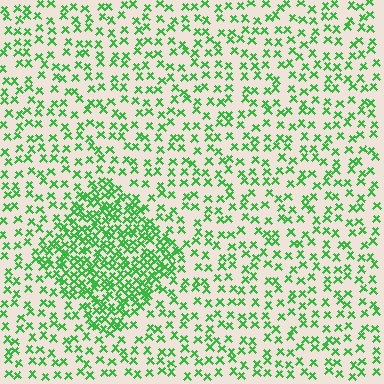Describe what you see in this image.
The image contains small green elements arranged at two different densities. A diamond-shaped region is visible where the elements are more densely packed than the surrounding area.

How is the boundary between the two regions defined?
The boundary is defined by a change in element density (approximately 2.4x ratio). All elements are the same color, size, and shape.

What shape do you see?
I see a diamond.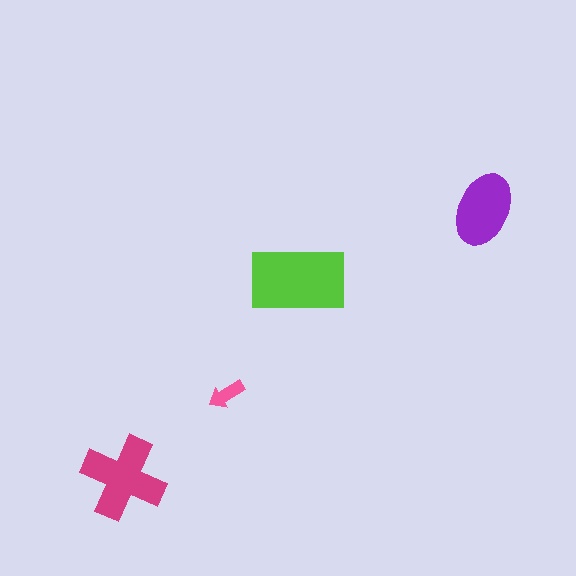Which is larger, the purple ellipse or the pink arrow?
The purple ellipse.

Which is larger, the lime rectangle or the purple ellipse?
The lime rectangle.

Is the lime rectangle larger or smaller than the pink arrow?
Larger.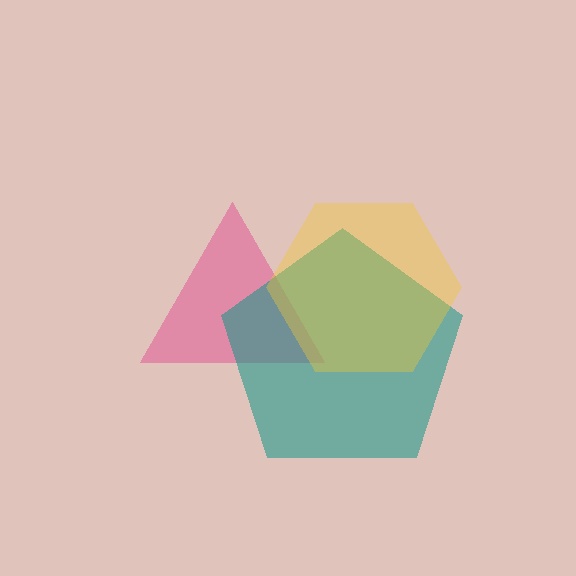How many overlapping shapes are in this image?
There are 3 overlapping shapes in the image.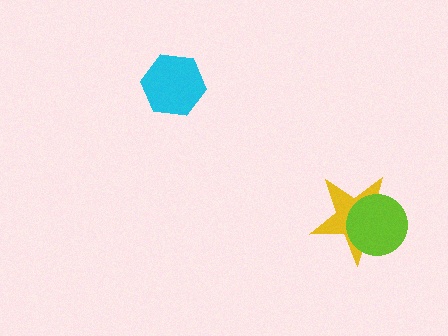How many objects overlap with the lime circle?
1 object overlaps with the lime circle.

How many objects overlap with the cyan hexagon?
0 objects overlap with the cyan hexagon.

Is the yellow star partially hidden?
Yes, it is partially covered by another shape.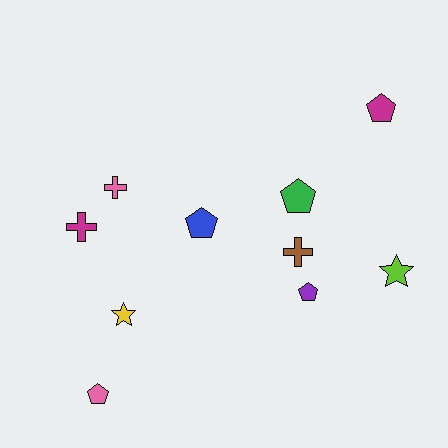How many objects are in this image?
There are 10 objects.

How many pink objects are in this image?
There are 2 pink objects.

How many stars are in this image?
There are 2 stars.